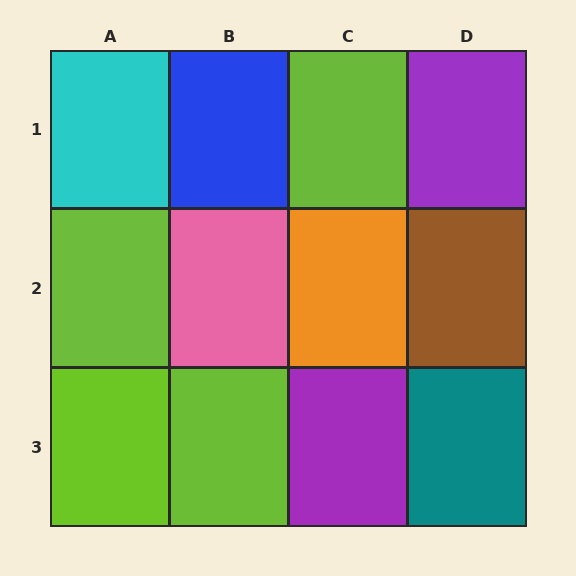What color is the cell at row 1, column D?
Purple.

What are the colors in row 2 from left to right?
Lime, pink, orange, brown.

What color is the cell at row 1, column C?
Lime.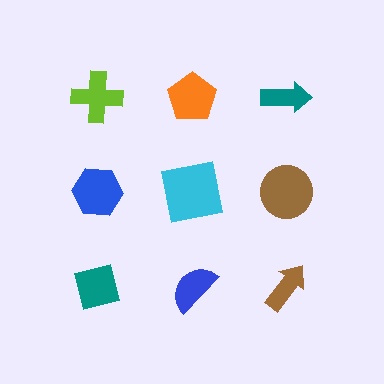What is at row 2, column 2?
A cyan square.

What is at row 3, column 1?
A teal square.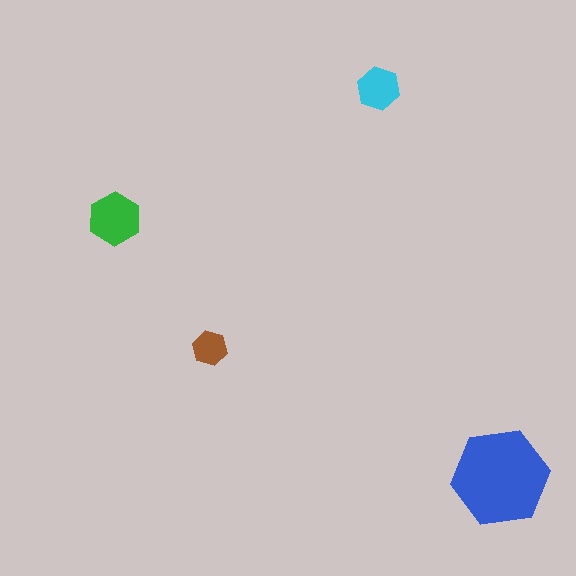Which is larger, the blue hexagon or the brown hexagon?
The blue one.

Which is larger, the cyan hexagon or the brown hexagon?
The cyan one.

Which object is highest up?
The cyan hexagon is topmost.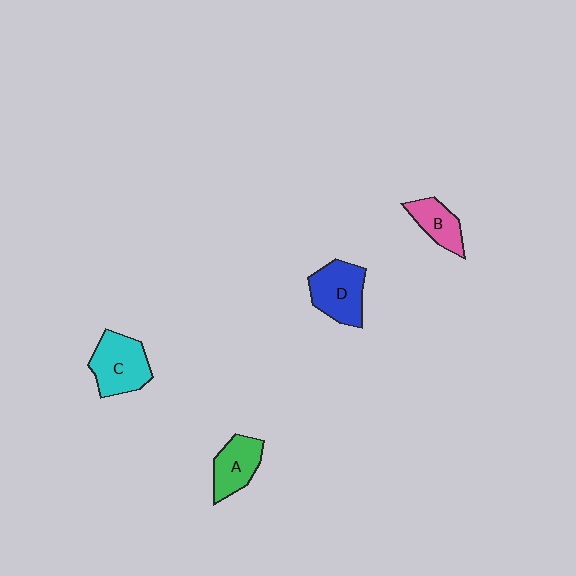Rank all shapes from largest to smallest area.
From largest to smallest: C (cyan), D (blue), A (green), B (pink).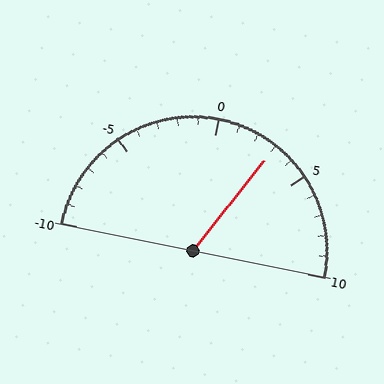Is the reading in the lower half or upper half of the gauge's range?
The reading is in the upper half of the range (-10 to 10).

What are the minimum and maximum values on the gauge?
The gauge ranges from -10 to 10.